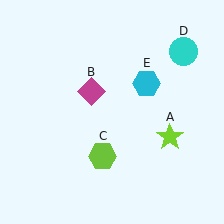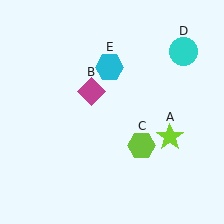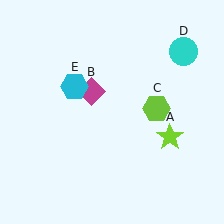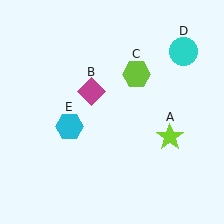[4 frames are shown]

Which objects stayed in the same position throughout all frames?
Lime star (object A) and magenta diamond (object B) and cyan circle (object D) remained stationary.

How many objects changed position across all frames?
2 objects changed position: lime hexagon (object C), cyan hexagon (object E).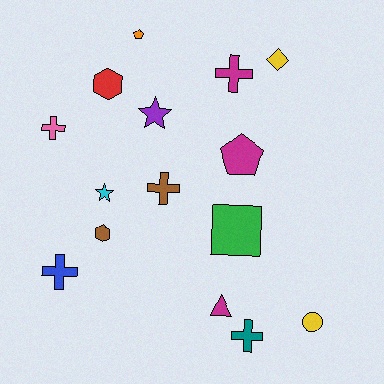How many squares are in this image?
There is 1 square.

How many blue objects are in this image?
There is 1 blue object.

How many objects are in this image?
There are 15 objects.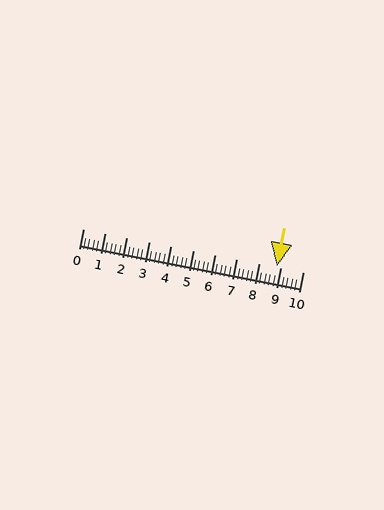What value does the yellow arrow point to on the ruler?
The yellow arrow points to approximately 8.8.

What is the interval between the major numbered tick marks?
The major tick marks are spaced 1 units apart.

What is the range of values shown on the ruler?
The ruler shows values from 0 to 10.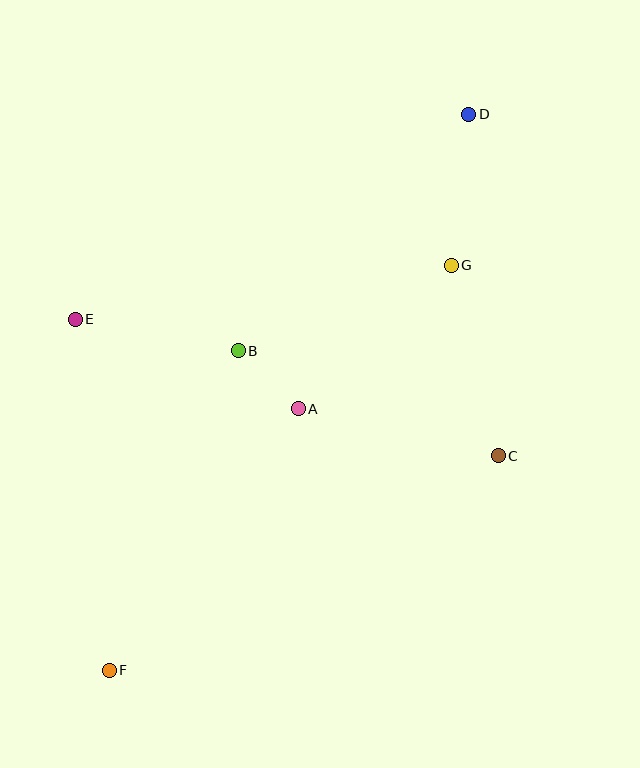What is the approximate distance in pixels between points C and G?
The distance between C and G is approximately 196 pixels.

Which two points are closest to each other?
Points A and B are closest to each other.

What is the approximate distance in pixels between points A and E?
The distance between A and E is approximately 240 pixels.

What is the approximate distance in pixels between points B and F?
The distance between B and F is approximately 345 pixels.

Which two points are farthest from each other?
Points D and F are farthest from each other.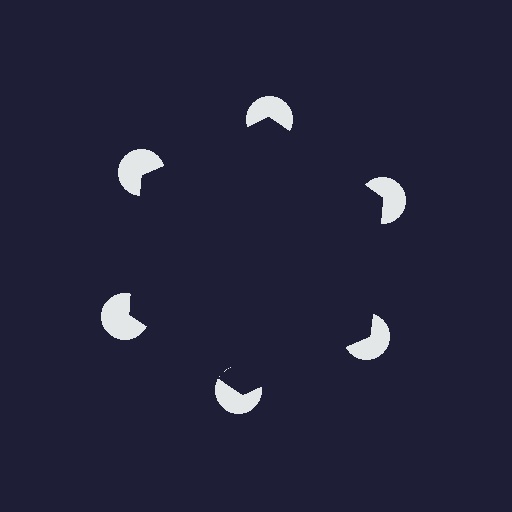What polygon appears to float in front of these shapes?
An illusory hexagon — its edges are inferred from the aligned wedge cuts in the pac-man discs, not physically drawn.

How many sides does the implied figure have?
6 sides.